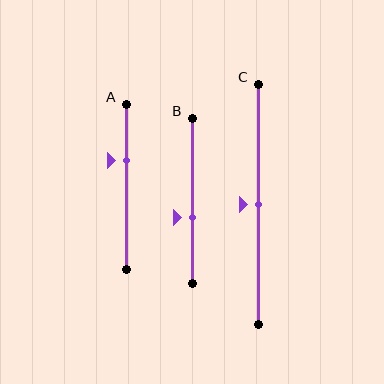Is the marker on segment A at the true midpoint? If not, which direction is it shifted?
No, the marker on segment A is shifted upward by about 16% of the segment length.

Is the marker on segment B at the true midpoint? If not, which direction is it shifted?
No, the marker on segment B is shifted downward by about 10% of the segment length.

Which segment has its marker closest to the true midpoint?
Segment C has its marker closest to the true midpoint.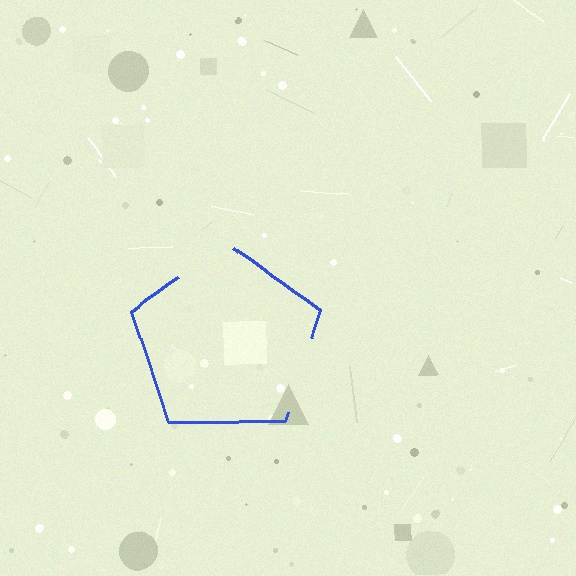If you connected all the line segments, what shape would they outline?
They would outline a pentagon.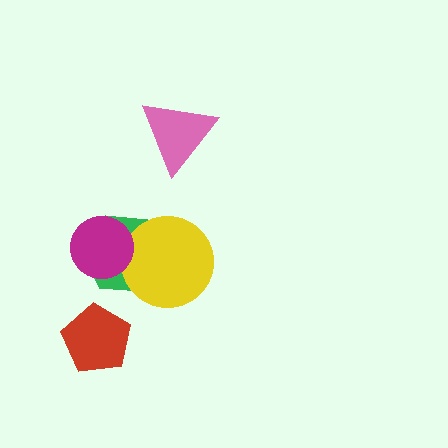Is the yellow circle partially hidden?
Yes, it is partially covered by another shape.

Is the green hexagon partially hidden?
Yes, it is partially covered by another shape.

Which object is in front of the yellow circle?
The magenta circle is in front of the yellow circle.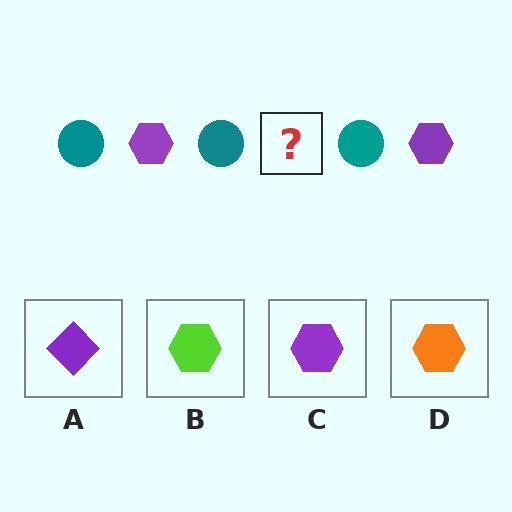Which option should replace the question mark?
Option C.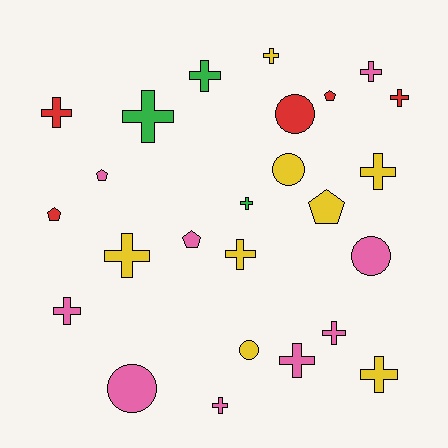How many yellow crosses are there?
There are 5 yellow crosses.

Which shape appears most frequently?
Cross, with 15 objects.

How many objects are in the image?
There are 25 objects.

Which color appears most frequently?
Pink, with 9 objects.